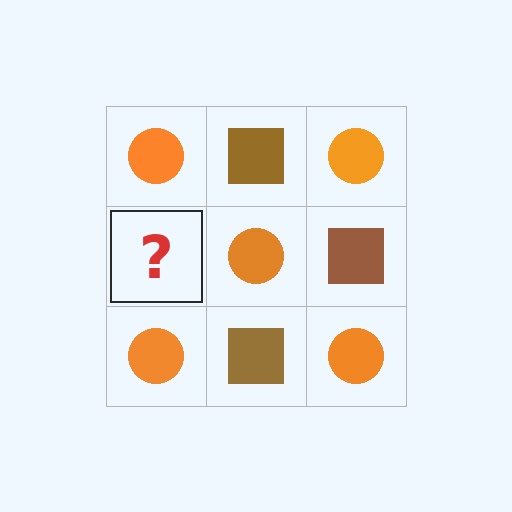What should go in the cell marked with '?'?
The missing cell should contain a brown square.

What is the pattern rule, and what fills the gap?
The rule is that it alternates orange circle and brown square in a checkerboard pattern. The gap should be filled with a brown square.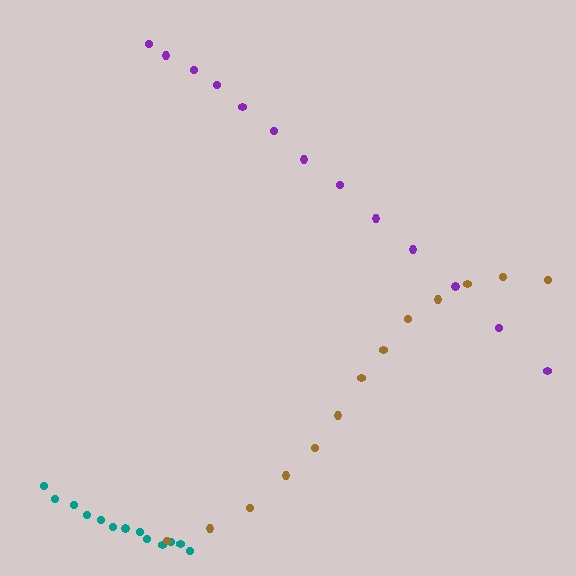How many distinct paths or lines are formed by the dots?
There are 3 distinct paths.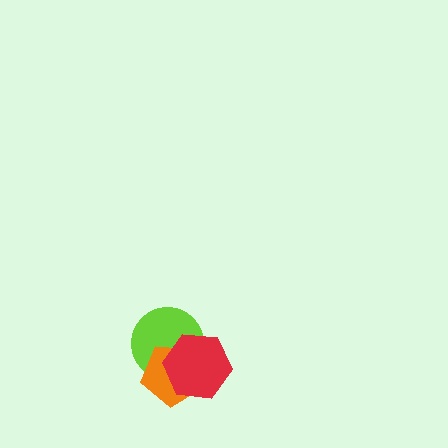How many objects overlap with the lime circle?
2 objects overlap with the lime circle.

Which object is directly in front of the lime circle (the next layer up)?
The orange pentagon is directly in front of the lime circle.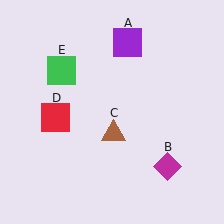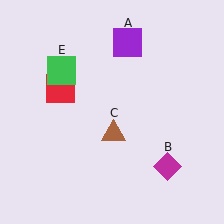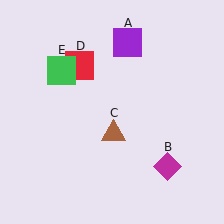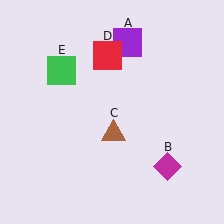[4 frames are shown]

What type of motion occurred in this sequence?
The red square (object D) rotated clockwise around the center of the scene.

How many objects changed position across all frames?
1 object changed position: red square (object D).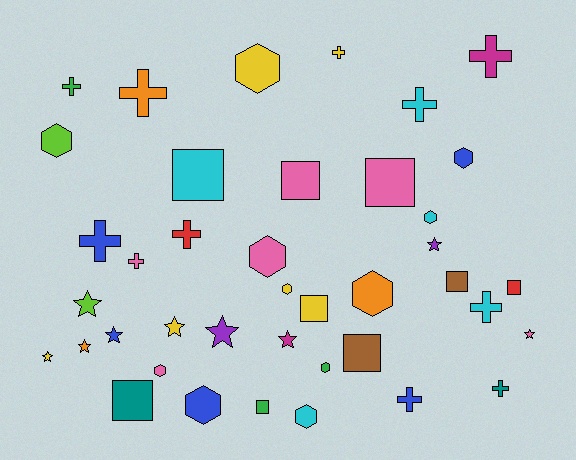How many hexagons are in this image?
There are 11 hexagons.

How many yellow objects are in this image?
There are 6 yellow objects.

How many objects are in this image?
There are 40 objects.